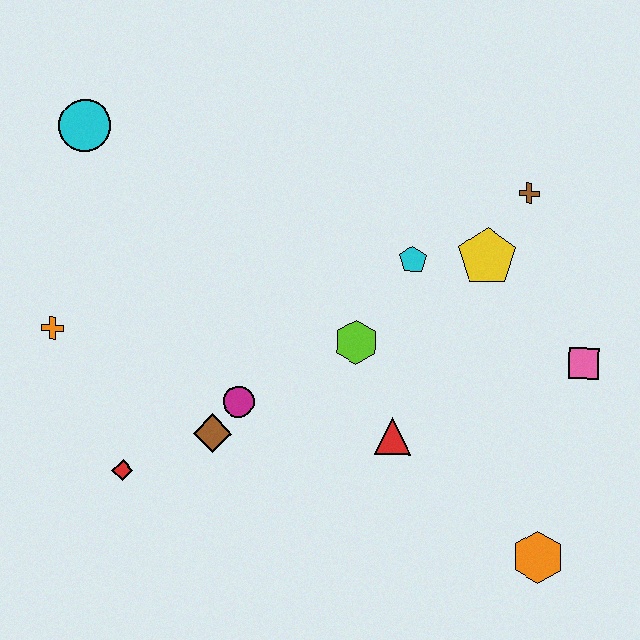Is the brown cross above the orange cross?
Yes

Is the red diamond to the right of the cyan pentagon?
No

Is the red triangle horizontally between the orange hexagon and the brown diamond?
Yes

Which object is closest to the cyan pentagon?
The yellow pentagon is closest to the cyan pentagon.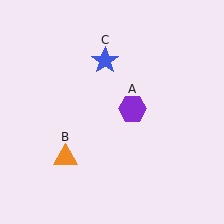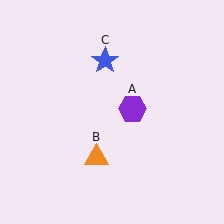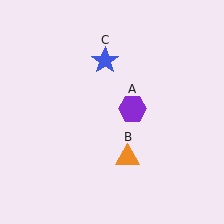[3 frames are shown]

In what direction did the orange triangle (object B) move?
The orange triangle (object B) moved right.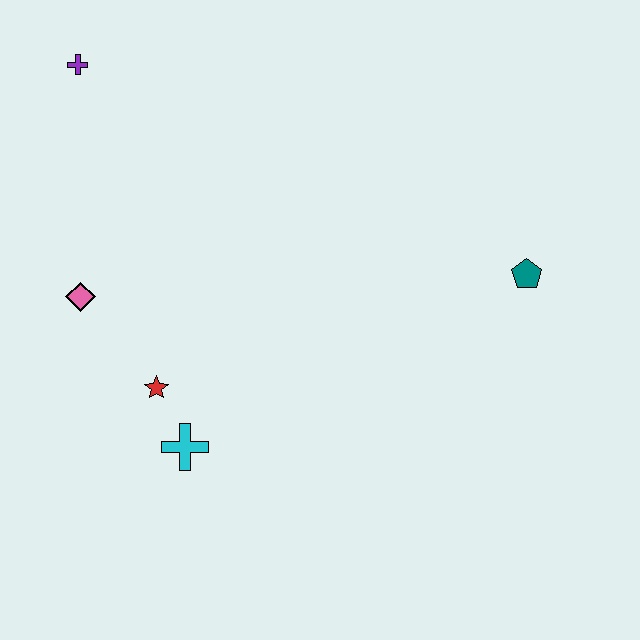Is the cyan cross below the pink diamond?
Yes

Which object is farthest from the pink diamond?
The teal pentagon is farthest from the pink diamond.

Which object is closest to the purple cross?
The pink diamond is closest to the purple cross.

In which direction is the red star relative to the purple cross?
The red star is below the purple cross.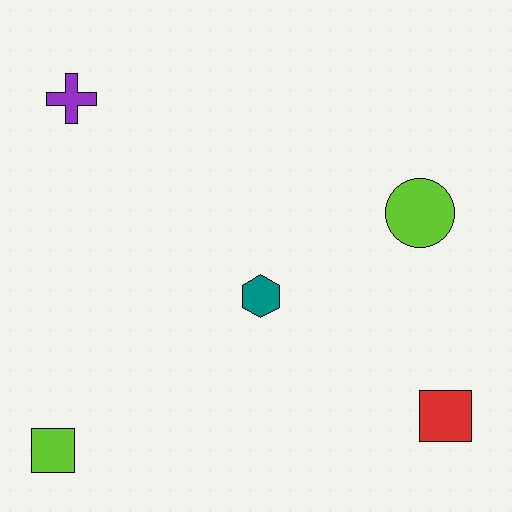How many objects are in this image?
There are 5 objects.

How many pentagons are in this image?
There are no pentagons.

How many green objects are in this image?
There are no green objects.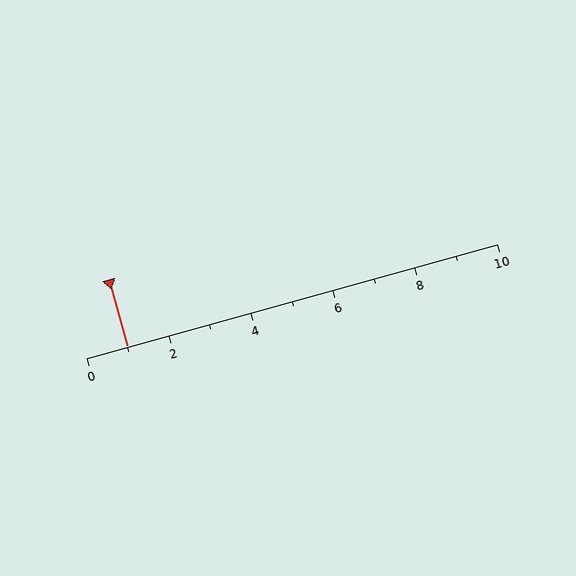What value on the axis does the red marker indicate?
The marker indicates approximately 1.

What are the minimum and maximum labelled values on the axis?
The axis runs from 0 to 10.